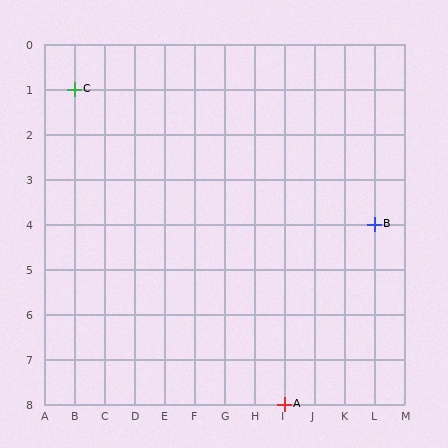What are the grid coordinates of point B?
Point B is at grid coordinates (L, 4).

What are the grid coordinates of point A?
Point A is at grid coordinates (I, 8).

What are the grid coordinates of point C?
Point C is at grid coordinates (B, 1).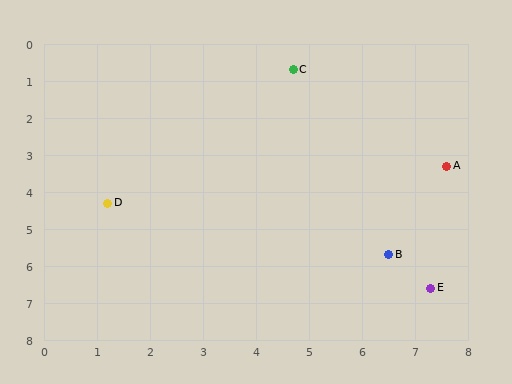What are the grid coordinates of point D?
Point D is at approximately (1.2, 4.3).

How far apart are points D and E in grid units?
Points D and E are about 6.5 grid units apart.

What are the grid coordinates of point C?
Point C is at approximately (4.7, 0.7).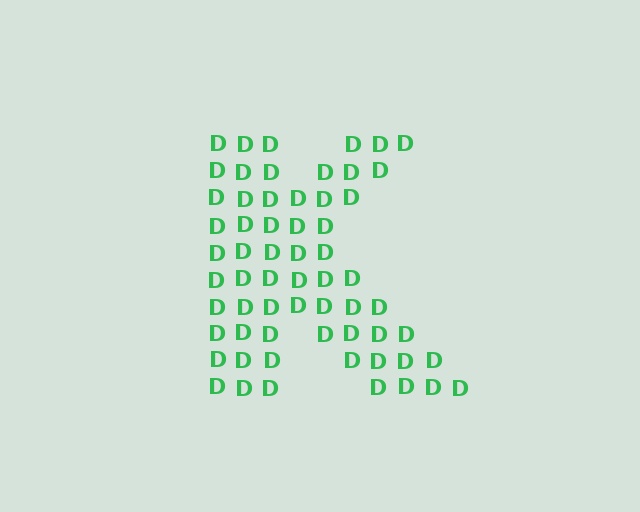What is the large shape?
The large shape is the letter K.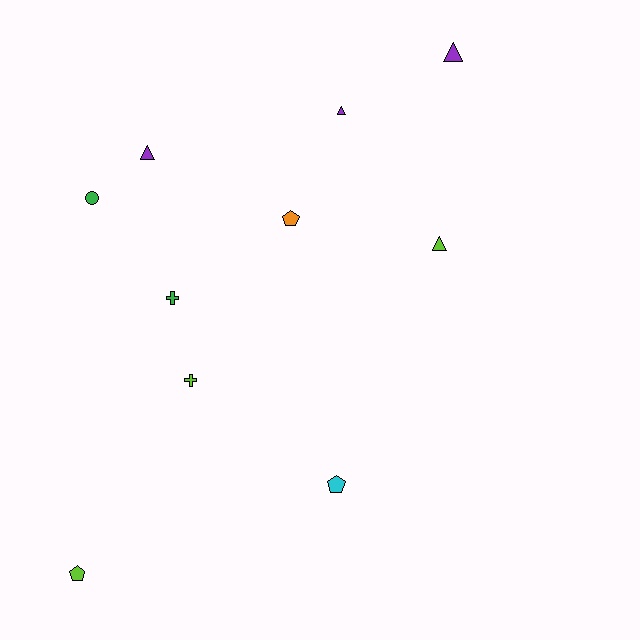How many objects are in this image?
There are 10 objects.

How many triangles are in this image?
There are 4 triangles.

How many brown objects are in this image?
There are no brown objects.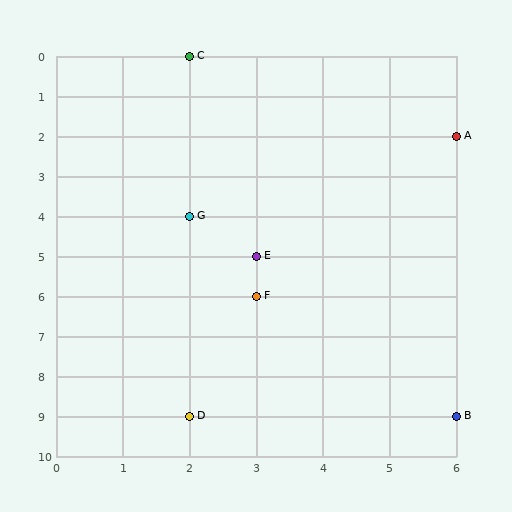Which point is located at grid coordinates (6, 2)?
Point A is at (6, 2).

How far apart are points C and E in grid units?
Points C and E are 1 column and 5 rows apart (about 5.1 grid units diagonally).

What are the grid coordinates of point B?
Point B is at grid coordinates (6, 9).